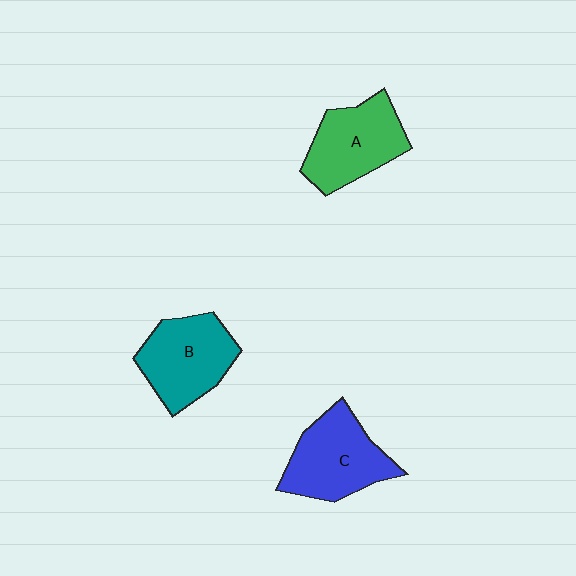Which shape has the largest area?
Shape C (blue).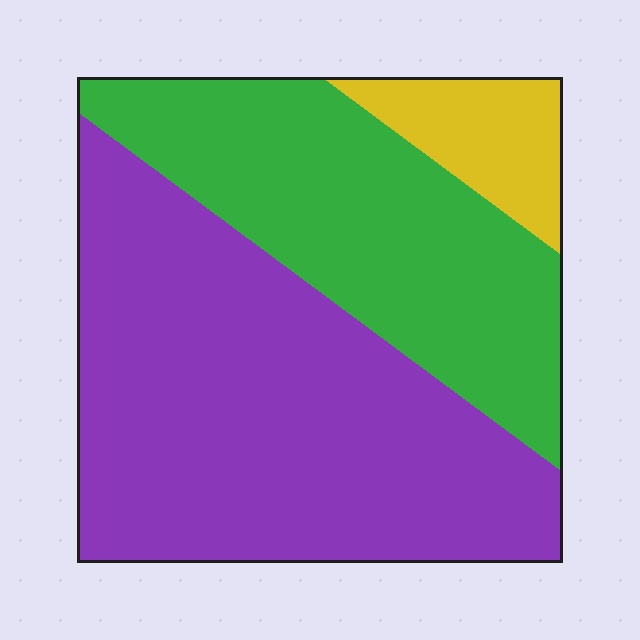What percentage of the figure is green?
Green covers 35% of the figure.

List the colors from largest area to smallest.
From largest to smallest: purple, green, yellow.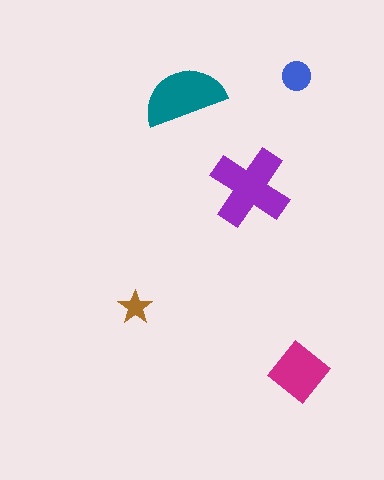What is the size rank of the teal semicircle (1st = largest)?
2nd.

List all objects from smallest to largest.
The brown star, the blue circle, the magenta diamond, the teal semicircle, the purple cross.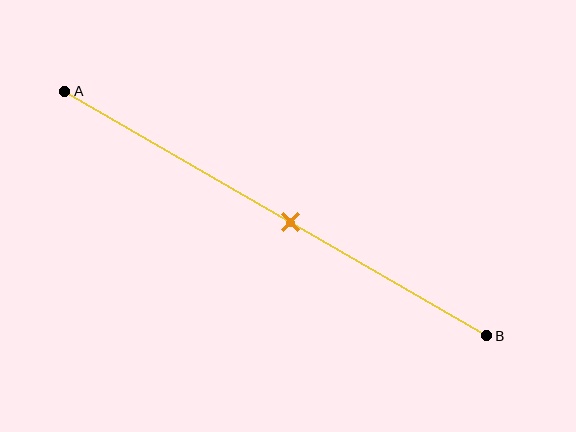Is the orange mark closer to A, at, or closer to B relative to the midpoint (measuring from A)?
The orange mark is closer to point B than the midpoint of segment AB.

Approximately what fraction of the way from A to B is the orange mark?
The orange mark is approximately 55% of the way from A to B.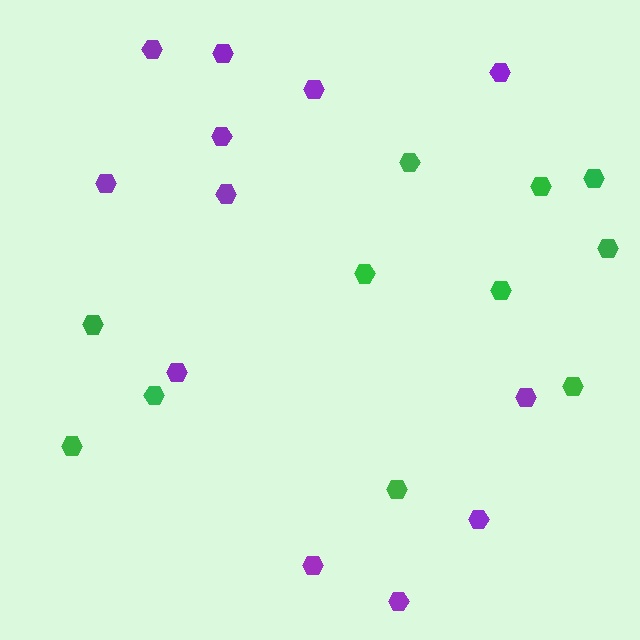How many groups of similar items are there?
There are 2 groups: one group of green hexagons (11) and one group of purple hexagons (12).